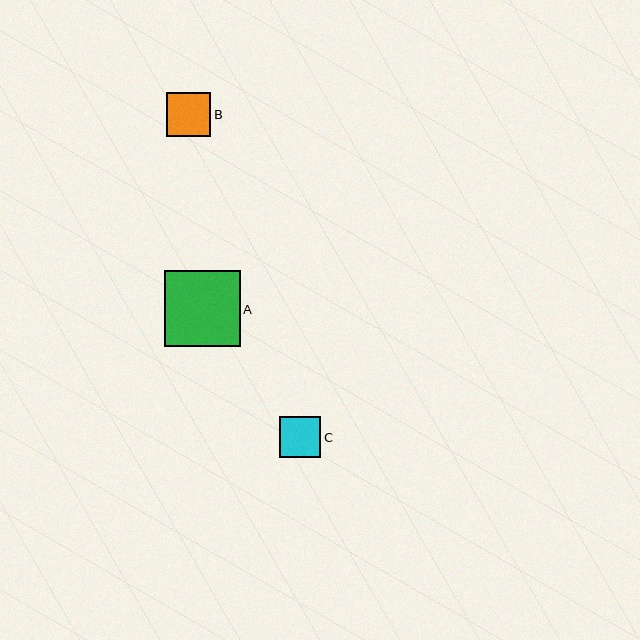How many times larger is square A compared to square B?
Square A is approximately 1.7 times the size of square B.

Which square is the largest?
Square A is the largest with a size of approximately 76 pixels.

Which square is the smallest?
Square C is the smallest with a size of approximately 41 pixels.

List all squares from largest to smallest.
From largest to smallest: A, B, C.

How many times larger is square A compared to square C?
Square A is approximately 1.8 times the size of square C.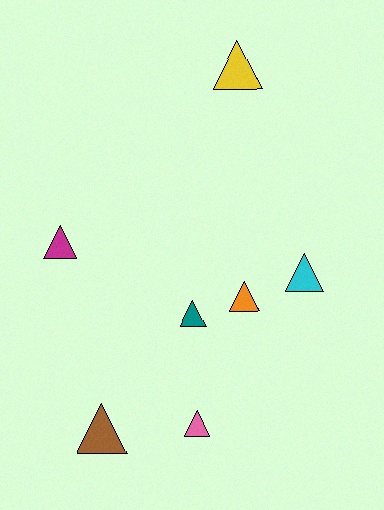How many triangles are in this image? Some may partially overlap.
There are 7 triangles.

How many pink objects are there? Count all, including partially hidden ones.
There is 1 pink object.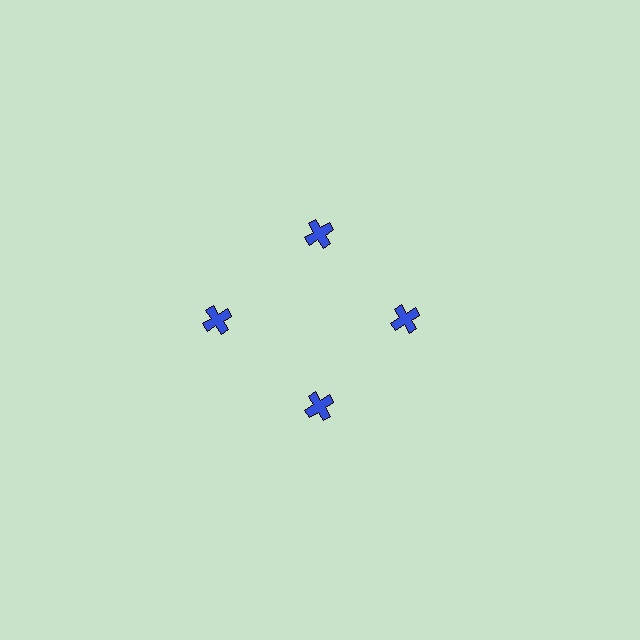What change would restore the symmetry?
The symmetry would be restored by moving it inward, back onto the ring so that all 4 crosses sit at equal angles and equal distance from the center.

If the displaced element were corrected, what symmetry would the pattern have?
It would have 4-fold rotational symmetry — the pattern would map onto itself every 90 degrees.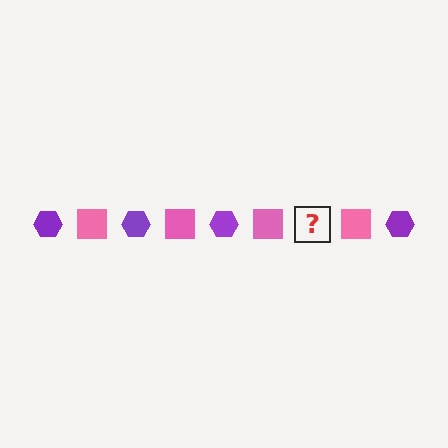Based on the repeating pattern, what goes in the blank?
The blank should be a purple hexagon.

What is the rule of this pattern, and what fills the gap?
The rule is that the pattern alternates between purple hexagon and pink square. The gap should be filled with a purple hexagon.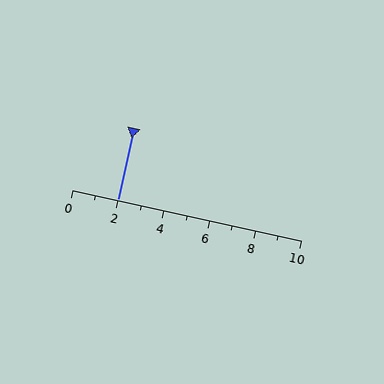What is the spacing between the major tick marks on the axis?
The major ticks are spaced 2 apart.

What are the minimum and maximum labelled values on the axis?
The axis runs from 0 to 10.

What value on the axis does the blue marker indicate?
The marker indicates approximately 2.